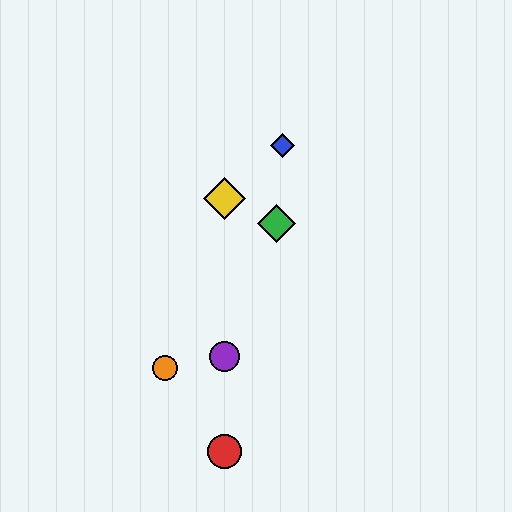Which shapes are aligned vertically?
The red circle, the yellow diamond, the purple circle are aligned vertically.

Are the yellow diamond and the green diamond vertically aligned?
No, the yellow diamond is at x≈225 and the green diamond is at x≈277.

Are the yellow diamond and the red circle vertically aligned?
Yes, both are at x≈225.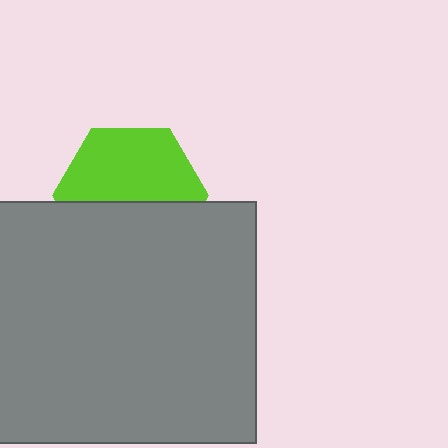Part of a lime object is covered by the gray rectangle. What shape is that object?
It is a hexagon.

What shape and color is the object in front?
The object in front is a gray rectangle.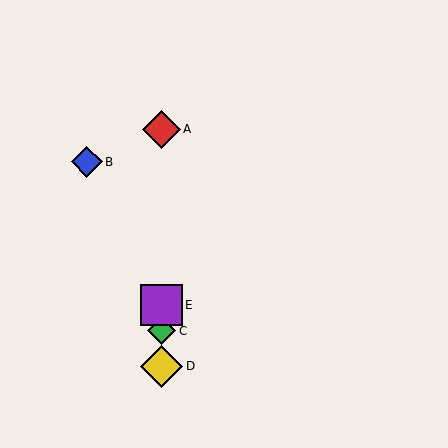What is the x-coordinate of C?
Object C is at x≈161.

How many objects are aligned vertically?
4 objects (A, C, D, E) are aligned vertically.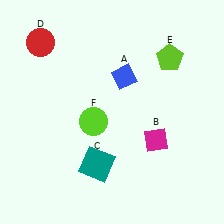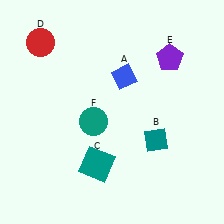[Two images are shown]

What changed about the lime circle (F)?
In Image 1, F is lime. In Image 2, it changed to teal.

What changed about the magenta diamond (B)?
In Image 1, B is magenta. In Image 2, it changed to teal.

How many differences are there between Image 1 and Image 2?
There are 3 differences between the two images.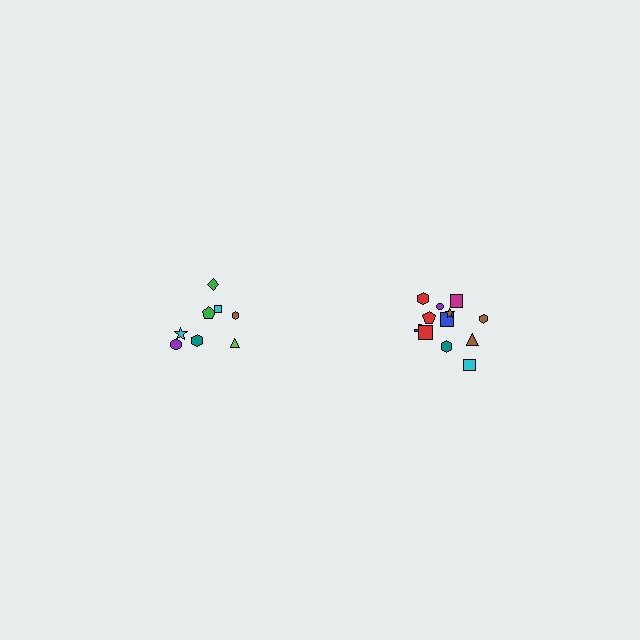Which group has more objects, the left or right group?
The right group.